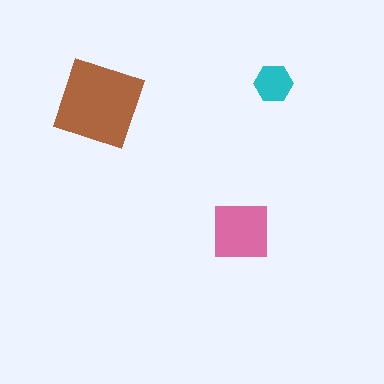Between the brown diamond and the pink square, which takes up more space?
The brown diamond.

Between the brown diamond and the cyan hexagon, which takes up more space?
The brown diamond.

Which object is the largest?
The brown diamond.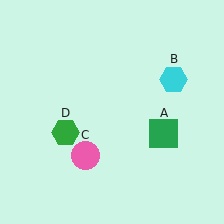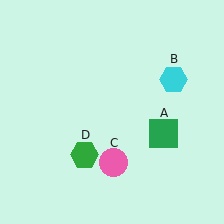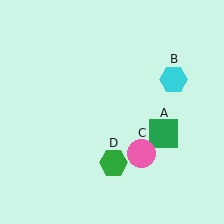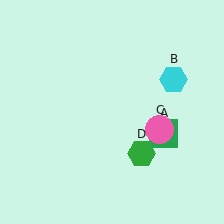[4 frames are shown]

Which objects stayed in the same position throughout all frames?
Green square (object A) and cyan hexagon (object B) remained stationary.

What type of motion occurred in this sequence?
The pink circle (object C), green hexagon (object D) rotated counterclockwise around the center of the scene.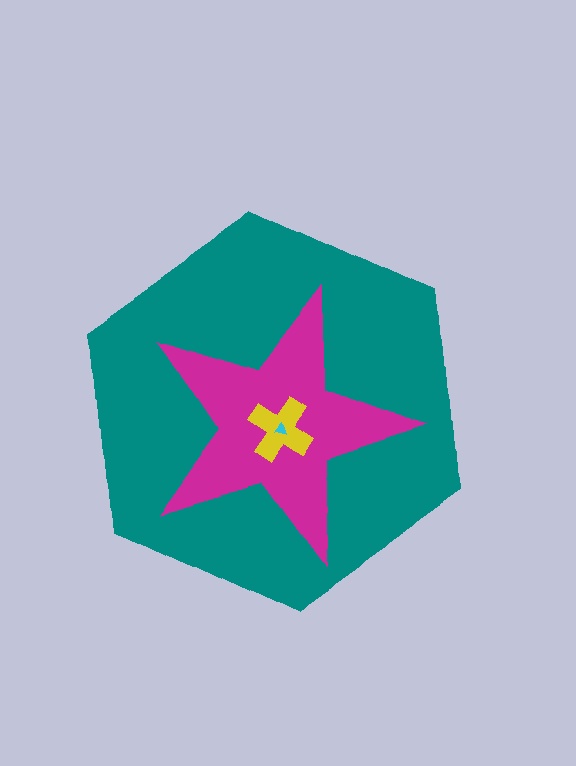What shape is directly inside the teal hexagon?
The magenta star.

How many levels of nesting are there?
4.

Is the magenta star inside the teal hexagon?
Yes.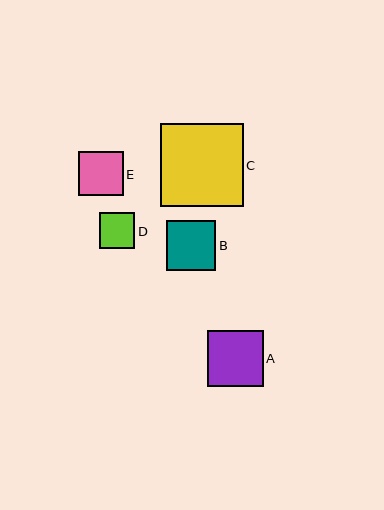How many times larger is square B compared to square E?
Square B is approximately 1.1 times the size of square E.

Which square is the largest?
Square C is the largest with a size of approximately 83 pixels.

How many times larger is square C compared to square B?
Square C is approximately 1.7 times the size of square B.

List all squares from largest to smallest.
From largest to smallest: C, A, B, E, D.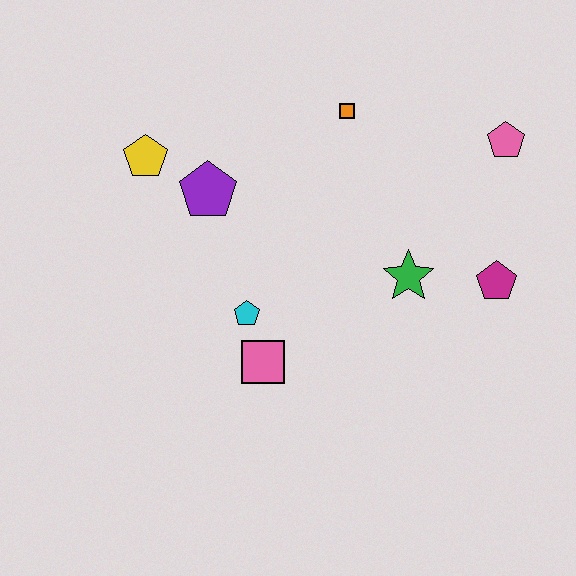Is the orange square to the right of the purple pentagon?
Yes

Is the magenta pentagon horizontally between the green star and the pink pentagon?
Yes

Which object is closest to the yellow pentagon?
The purple pentagon is closest to the yellow pentagon.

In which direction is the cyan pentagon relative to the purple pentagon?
The cyan pentagon is below the purple pentagon.